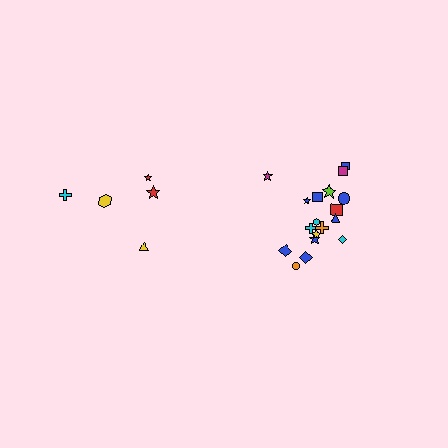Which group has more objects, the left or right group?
The right group.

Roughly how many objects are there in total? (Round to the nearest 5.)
Roughly 25 objects in total.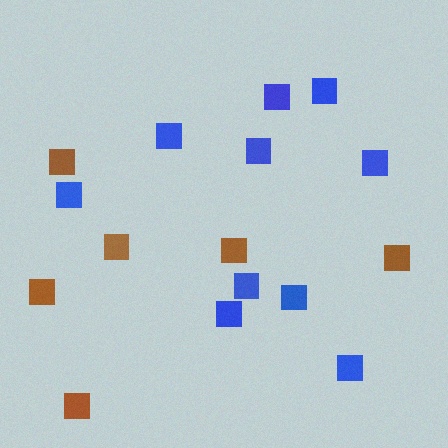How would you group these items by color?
There are 2 groups: one group of blue squares (10) and one group of brown squares (6).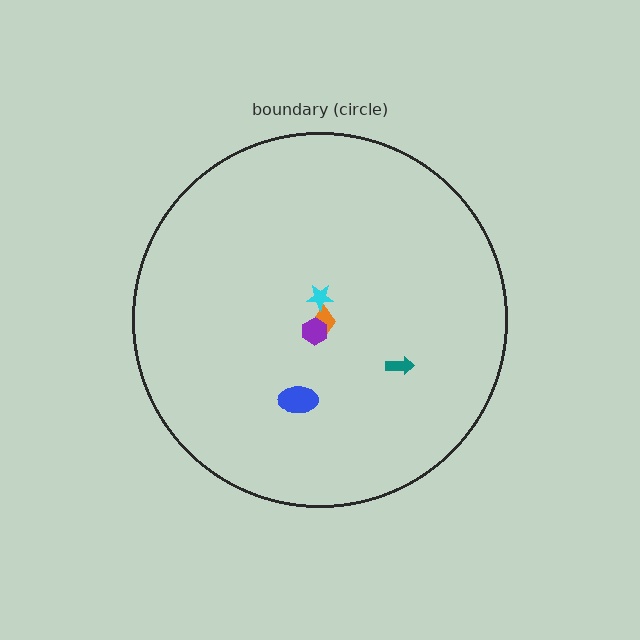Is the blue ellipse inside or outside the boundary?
Inside.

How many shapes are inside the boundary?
5 inside, 0 outside.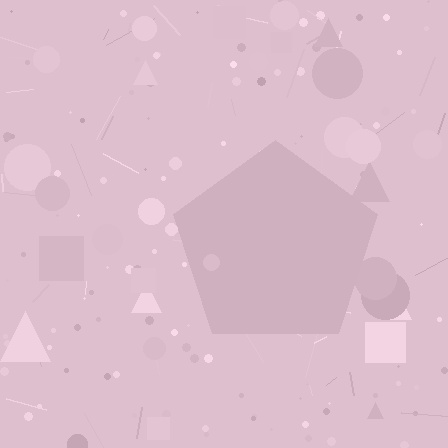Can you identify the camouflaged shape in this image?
The camouflaged shape is a pentagon.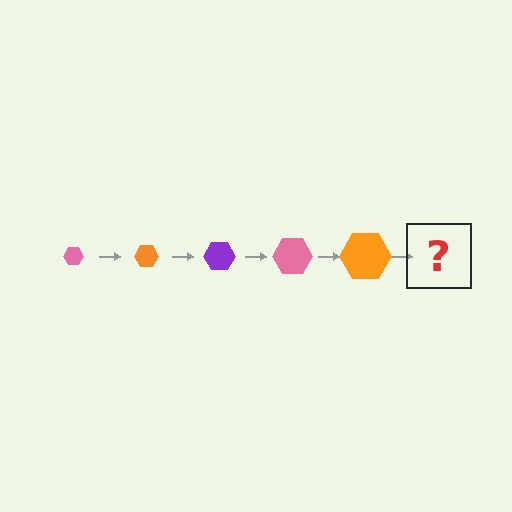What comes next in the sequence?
The next element should be a purple hexagon, larger than the previous one.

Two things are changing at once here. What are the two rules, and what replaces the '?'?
The two rules are that the hexagon grows larger each step and the color cycles through pink, orange, and purple. The '?' should be a purple hexagon, larger than the previous one.